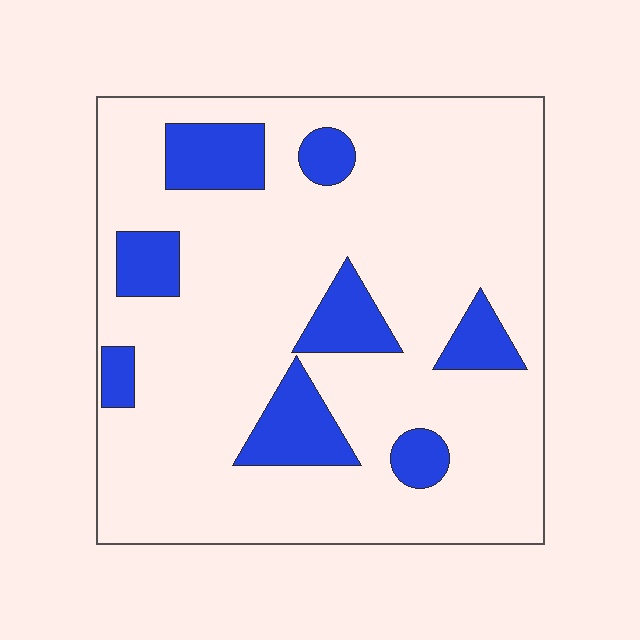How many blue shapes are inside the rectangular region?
8.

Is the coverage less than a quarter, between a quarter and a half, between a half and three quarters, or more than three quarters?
Less than a quarter.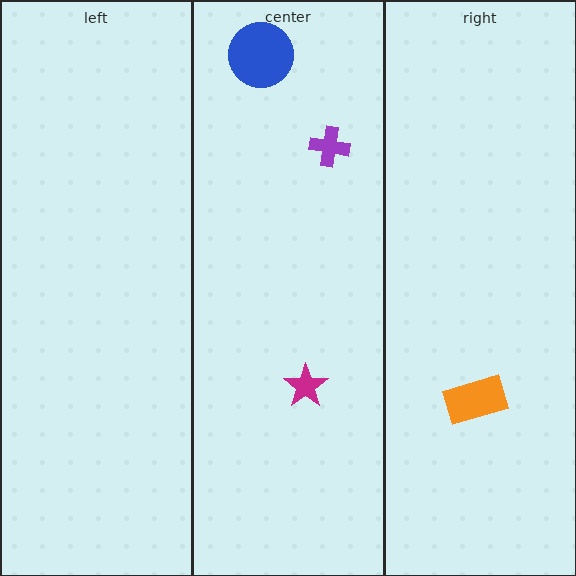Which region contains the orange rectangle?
The right region.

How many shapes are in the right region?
1.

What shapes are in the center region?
The purple cross, the blue circle, the magenta star.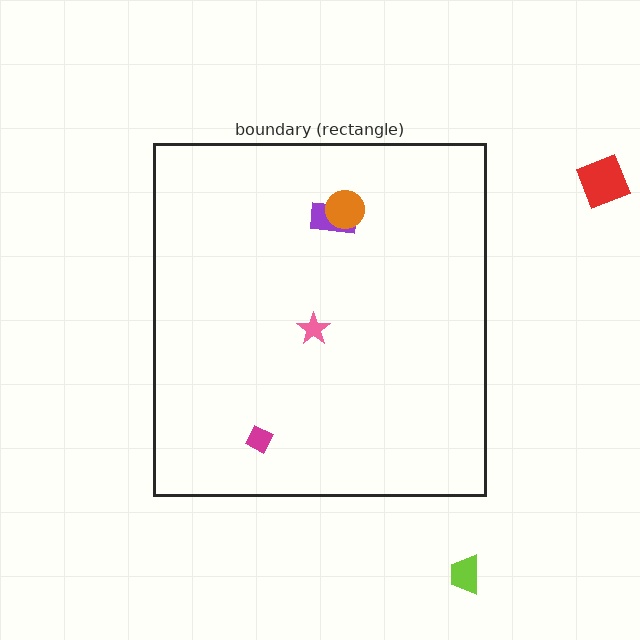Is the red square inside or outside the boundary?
Outside.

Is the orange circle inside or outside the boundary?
Inside.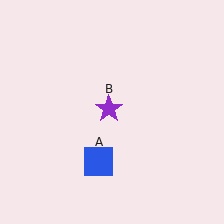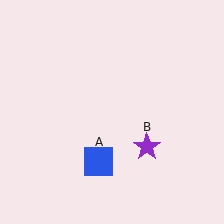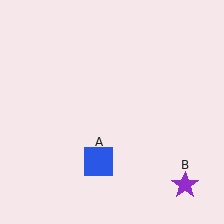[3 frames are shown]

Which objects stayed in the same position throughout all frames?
Blue square (object A) remained stationary.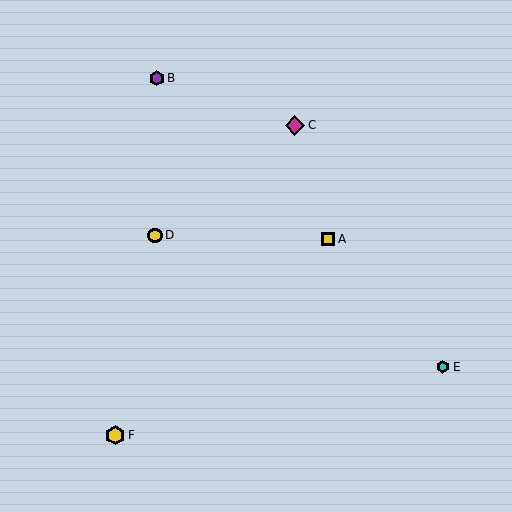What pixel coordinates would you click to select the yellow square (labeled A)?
Click at (328, 239) to select the yellow square A.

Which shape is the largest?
The yellow hexagon (labeled F) is the largest.